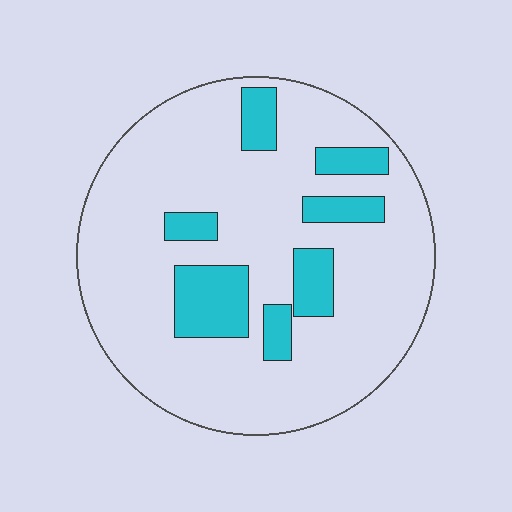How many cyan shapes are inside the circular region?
7.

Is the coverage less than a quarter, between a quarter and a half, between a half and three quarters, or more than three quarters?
Less than a quarter.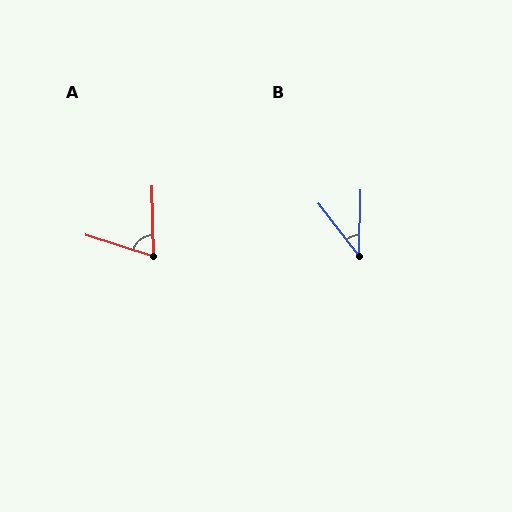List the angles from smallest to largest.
B (39°), A (71°).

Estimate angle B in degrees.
Approximately 39 degrees.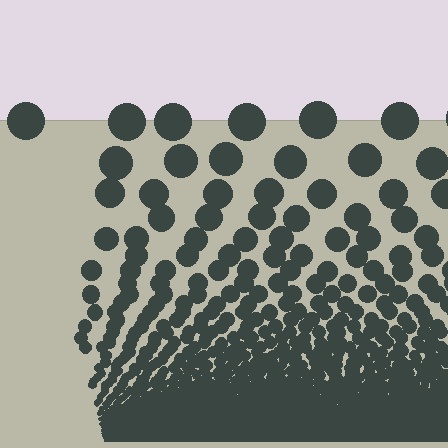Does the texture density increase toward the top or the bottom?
Density increases toward the bottom.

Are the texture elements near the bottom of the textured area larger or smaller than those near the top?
Smaller. The gradient is inverted — elements near the bottom are smaller and denser.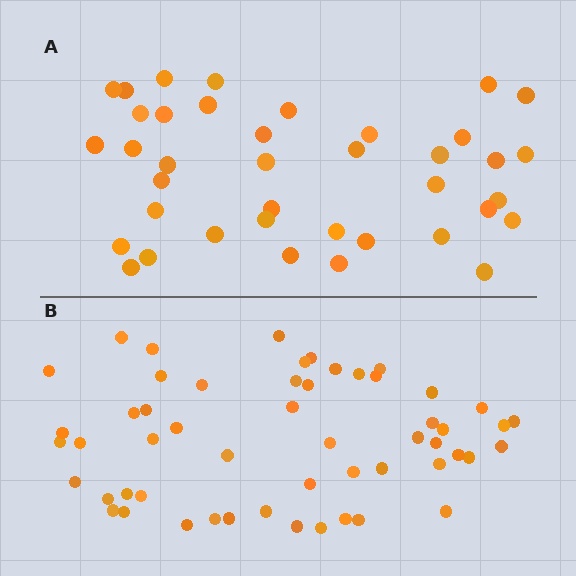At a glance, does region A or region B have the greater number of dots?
Region B (the bottom region) has more dots.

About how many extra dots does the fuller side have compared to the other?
Region B has approximately 15 more dots than region A.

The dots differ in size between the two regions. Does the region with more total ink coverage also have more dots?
No. Region A has more total ink coverage because its dots are larger, but region B actually contains more individual dots. Total area can be misleading — the number of items is what matters here.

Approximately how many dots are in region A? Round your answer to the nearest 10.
About 40 dots. (The exact count is 39, which rounds to 40.)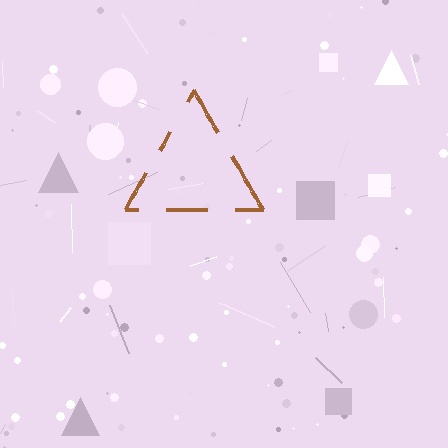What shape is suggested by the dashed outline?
The dashed outline suggests a triangle.